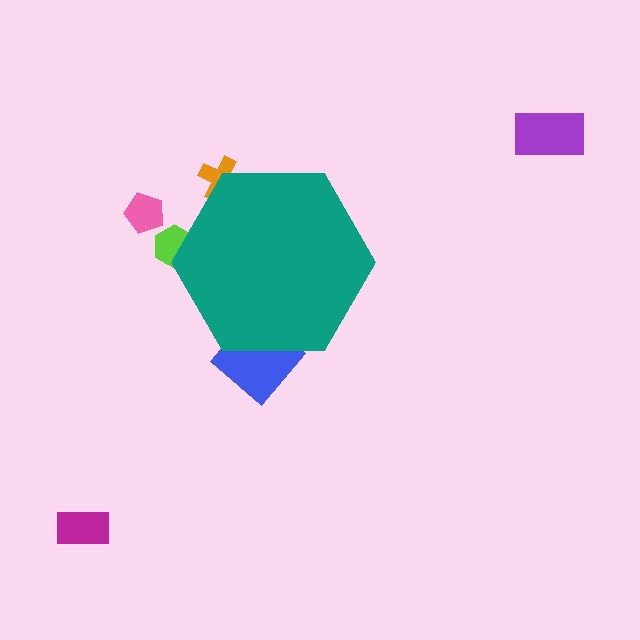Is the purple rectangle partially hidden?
No, the purple rectangle is fully visible.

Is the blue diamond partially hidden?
Yes, the blue diamond is partially hidden behind the teal hexagon.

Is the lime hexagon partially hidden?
Yes, the lime hexagon is partially hidden behind the teal hexagon.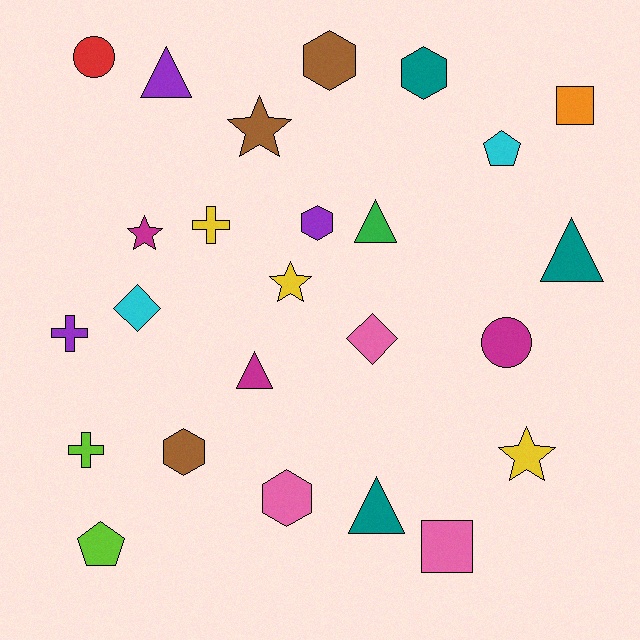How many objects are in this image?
There are 25 objects.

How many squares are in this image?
There are 2 squares.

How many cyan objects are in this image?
There are 2 cyan objects.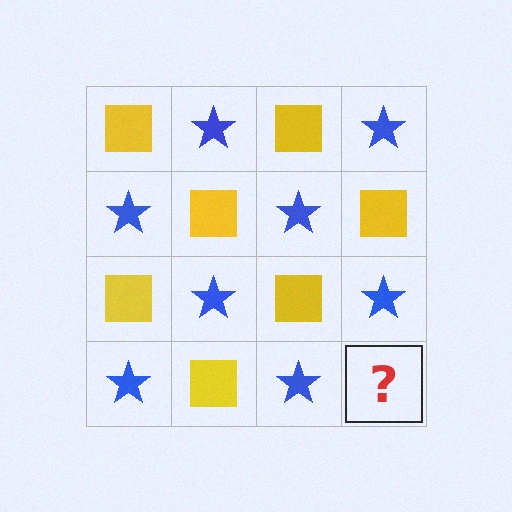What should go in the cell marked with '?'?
The missing cell should contain a yellow square.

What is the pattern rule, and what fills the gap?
The rule is that it alternates yellow square and blue star in a checkerboard pattern. The gap should be filled with a yellow square.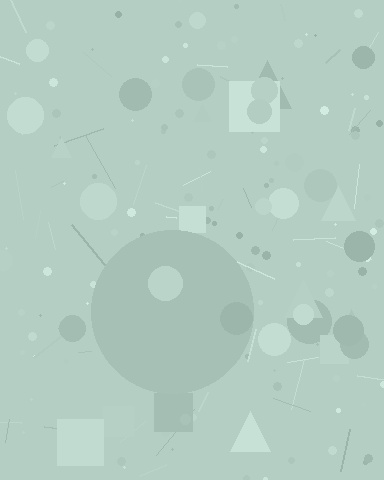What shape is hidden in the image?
A circle is hidden in the image.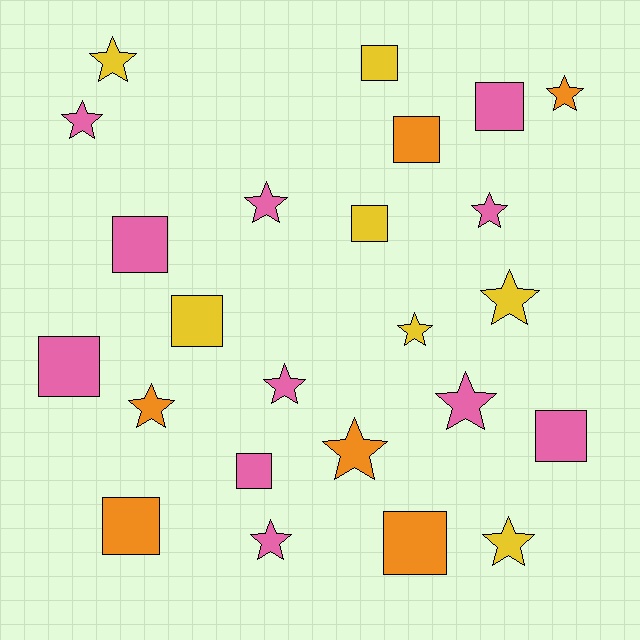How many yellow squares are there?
There are 3 yellow squares.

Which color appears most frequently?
Pink, with 11 objects.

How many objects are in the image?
There are 24 objects.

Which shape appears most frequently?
Star, with 13 objects.